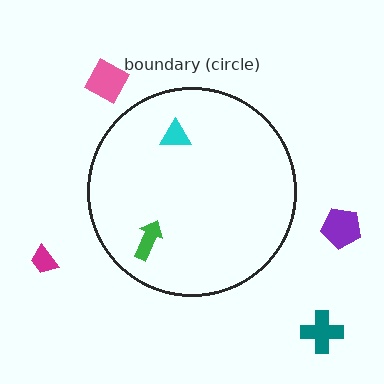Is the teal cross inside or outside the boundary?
Outside.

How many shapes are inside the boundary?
2 inside, 4 outside.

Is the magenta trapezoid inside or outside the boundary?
Outside.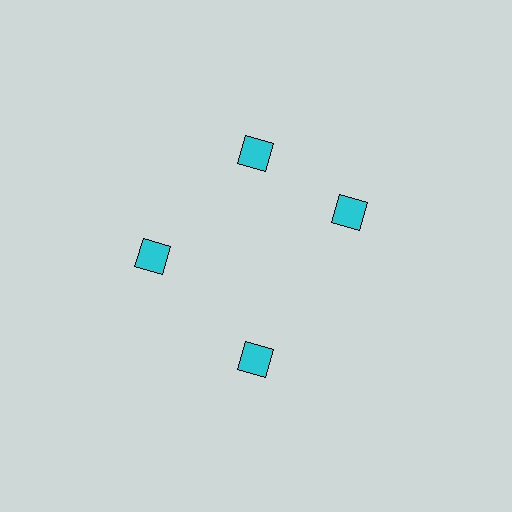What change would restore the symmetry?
The symmetry would be restored by rotating it back into even spacing with its neighbors so that all 4 squares sit at equal angles and equal distance from the center.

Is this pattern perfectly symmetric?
No. The 4 cyan squares are arranged in a ring, but one element near the 3 o'clock position is rotated out of alignment along the ring, breaking the 4-fold rotational symmetry.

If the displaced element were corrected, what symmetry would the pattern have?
It would have 4-fold rotational symmetry — the pattern would map onto itself every 90 degrees.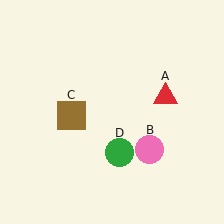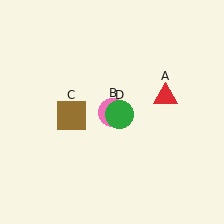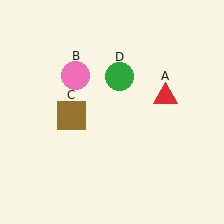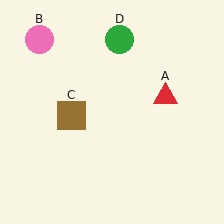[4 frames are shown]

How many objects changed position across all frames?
2 objects changed position: pink circle (object B), green circle (object D).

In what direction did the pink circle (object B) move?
The pink circle (object B) moved up and to the left.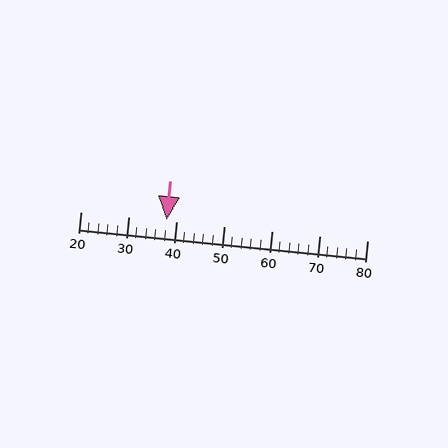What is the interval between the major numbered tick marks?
The major tick marks are spaced 10 units apart.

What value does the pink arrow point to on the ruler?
The pink arrow points to approximately 38.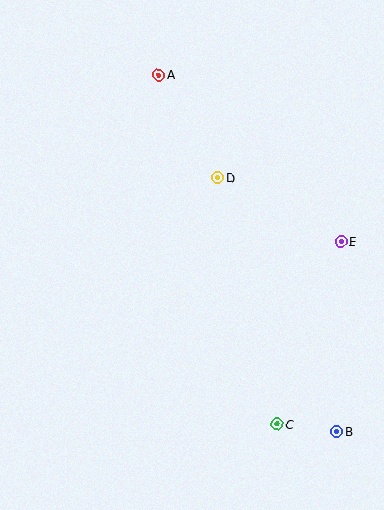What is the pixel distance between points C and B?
The distance between C and B is 60 pixels.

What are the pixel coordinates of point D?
Point D is at (218, 178).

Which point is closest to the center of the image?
Point D at (218, 178) is closest to the center.